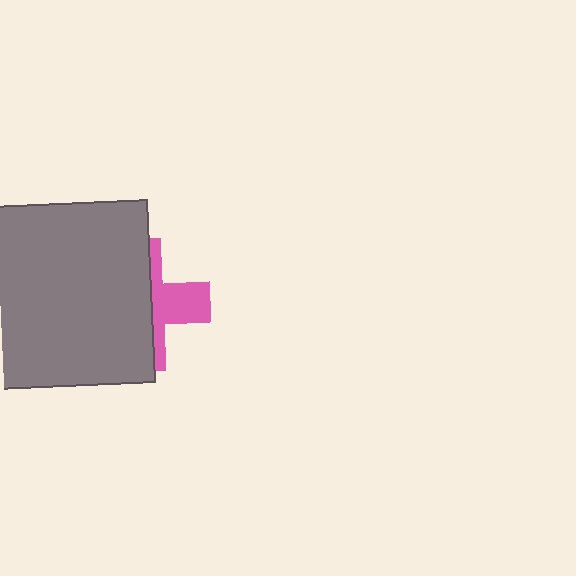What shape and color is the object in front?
The object in front is a gray square.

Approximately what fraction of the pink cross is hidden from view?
Roughly 63% of the pink cross is hidden behind the gray square.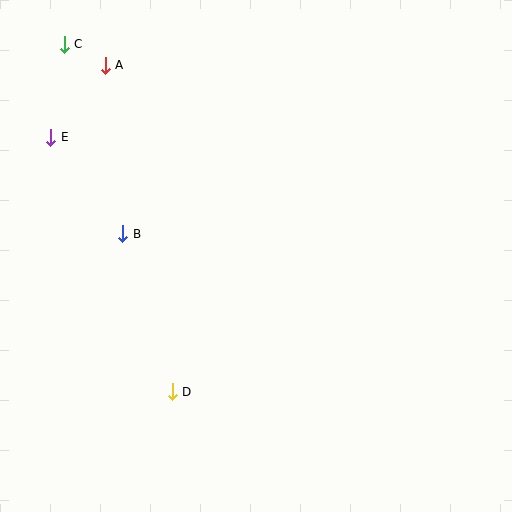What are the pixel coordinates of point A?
Point A is at (105, 65).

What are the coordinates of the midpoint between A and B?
The midpoint between A and B is at (114, 150).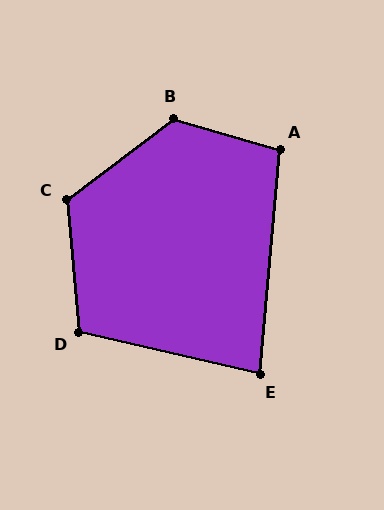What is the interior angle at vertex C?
Approximately 122 degrees (obtuse).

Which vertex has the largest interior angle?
B, at approximately 127 degrees.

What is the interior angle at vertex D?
Approximately 108 degrees (obtuse).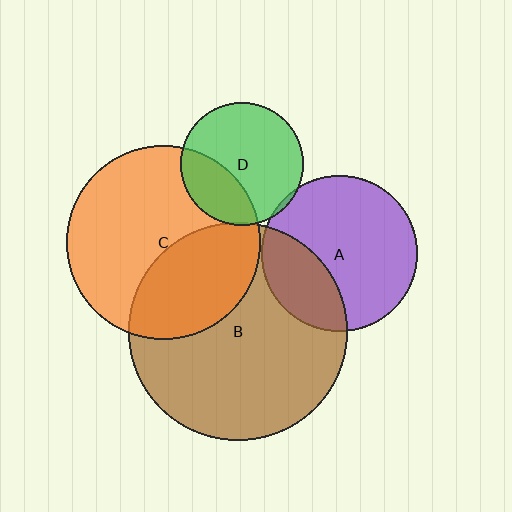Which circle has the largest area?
Circle B (brown).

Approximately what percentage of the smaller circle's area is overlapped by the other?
Approximately 30%.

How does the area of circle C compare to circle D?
Approximately 2.5 times.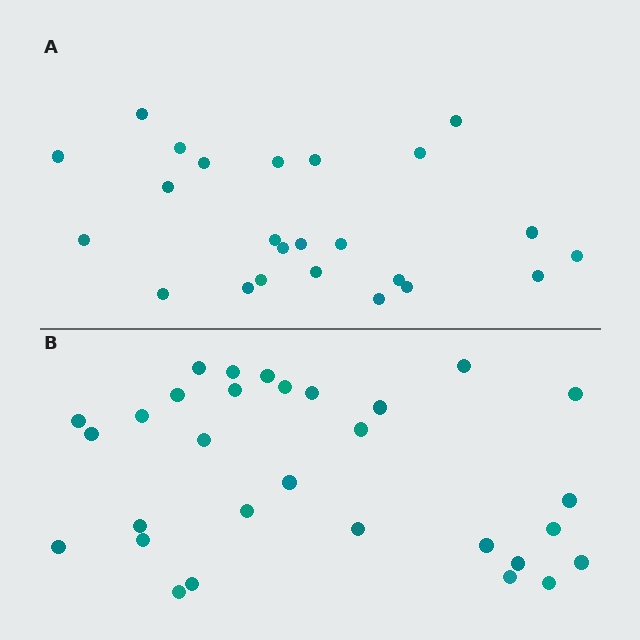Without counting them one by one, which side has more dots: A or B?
Region B (the bottom region) has more dots.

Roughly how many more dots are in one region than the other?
Region B has about 6 more dots than region A.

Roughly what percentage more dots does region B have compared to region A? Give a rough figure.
About 25% more.